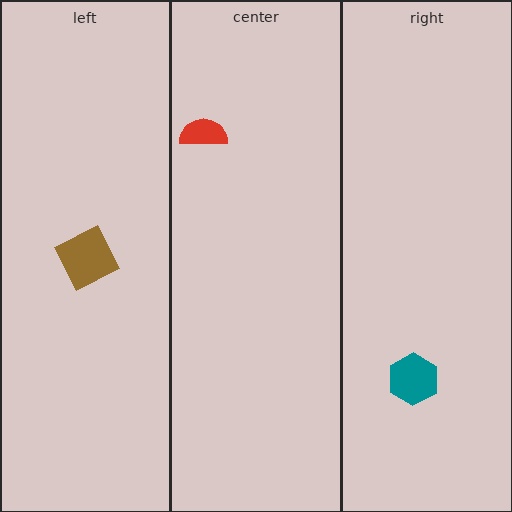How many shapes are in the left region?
1.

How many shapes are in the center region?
1.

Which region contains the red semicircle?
The center region.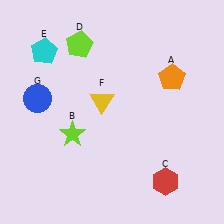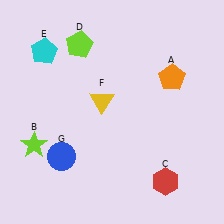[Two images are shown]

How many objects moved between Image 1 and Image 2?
2 objects moved between the two images.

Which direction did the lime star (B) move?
The lime star (B) moved left.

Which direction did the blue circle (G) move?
The blue circle (G) moved down.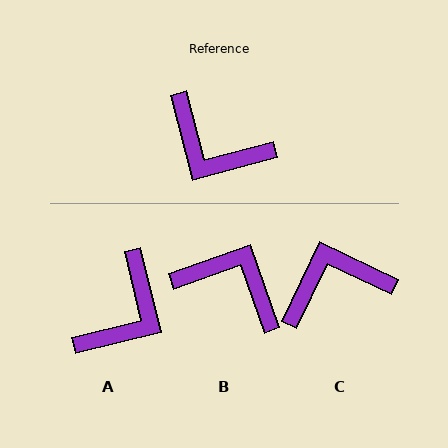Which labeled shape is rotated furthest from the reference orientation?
B, about 175 degrees away.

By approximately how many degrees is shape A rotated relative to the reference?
Approximately 89 degrees counter-clockwise.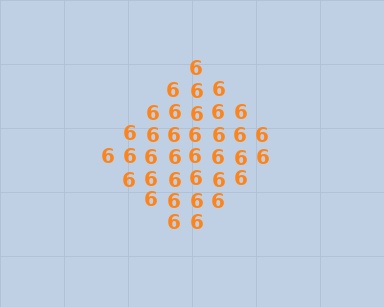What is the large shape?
The large shape is a diamond.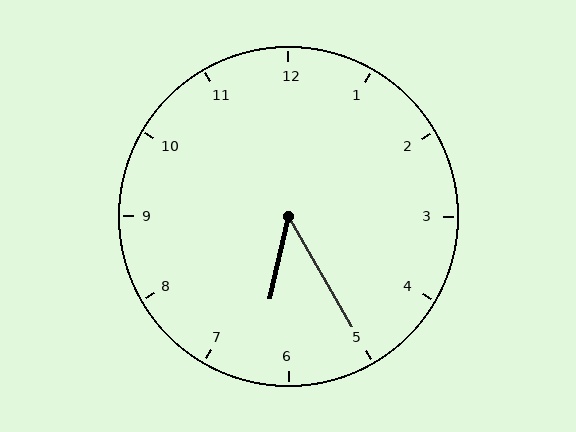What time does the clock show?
6:25.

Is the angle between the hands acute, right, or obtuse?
It is acute.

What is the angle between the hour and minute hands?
Approximately 42 degrees.